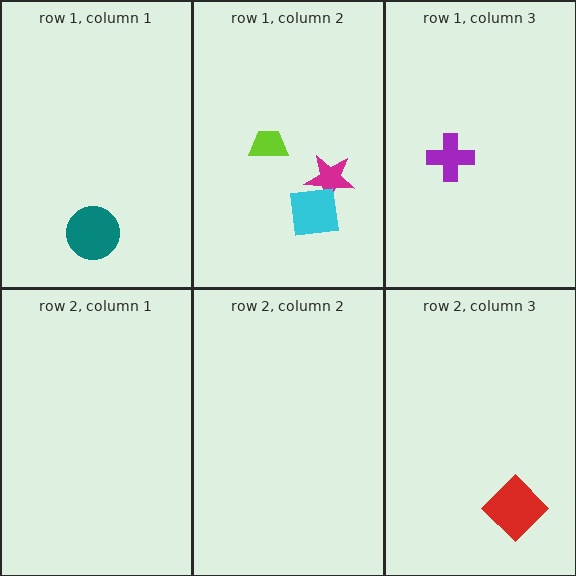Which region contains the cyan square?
The row 1, column 2 region.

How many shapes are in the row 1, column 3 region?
1.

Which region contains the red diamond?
The row 2, column 3 region.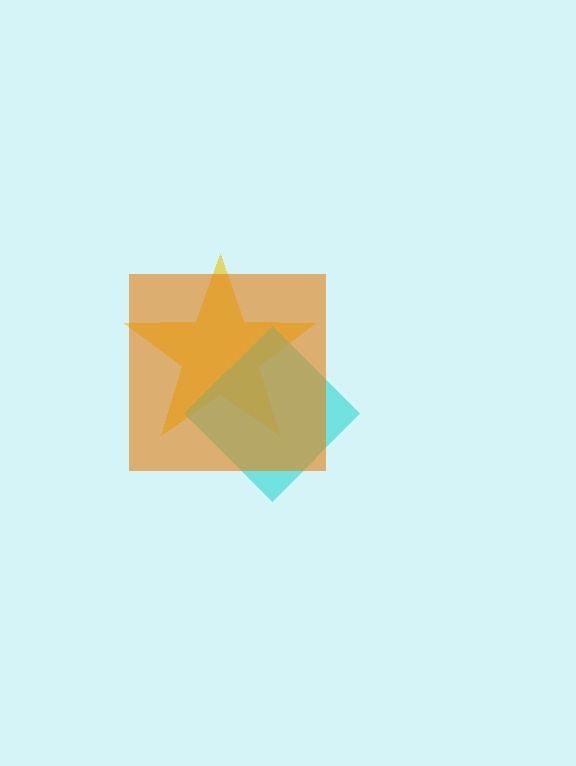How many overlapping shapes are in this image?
There are 3 overlapping shapes in the image.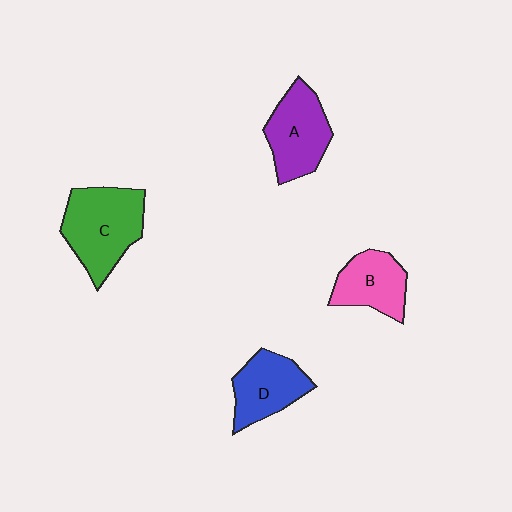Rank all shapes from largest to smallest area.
From largest to smallest: C (green), A (purple), D (blue), B (pink).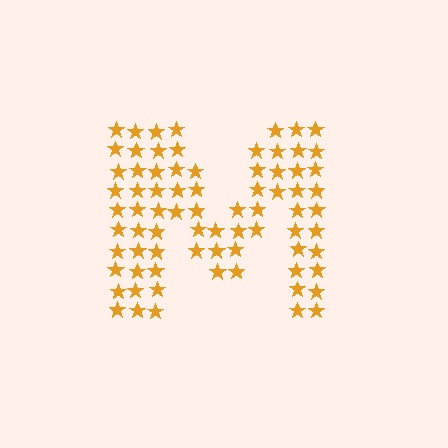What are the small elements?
The small elements are stars.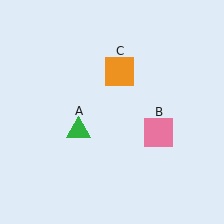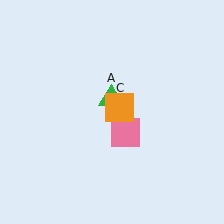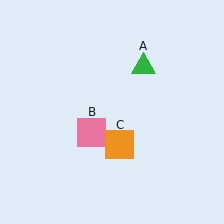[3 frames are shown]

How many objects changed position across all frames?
3 objects changed position: green triangle (object A), pink square (object B), orange square (object C).